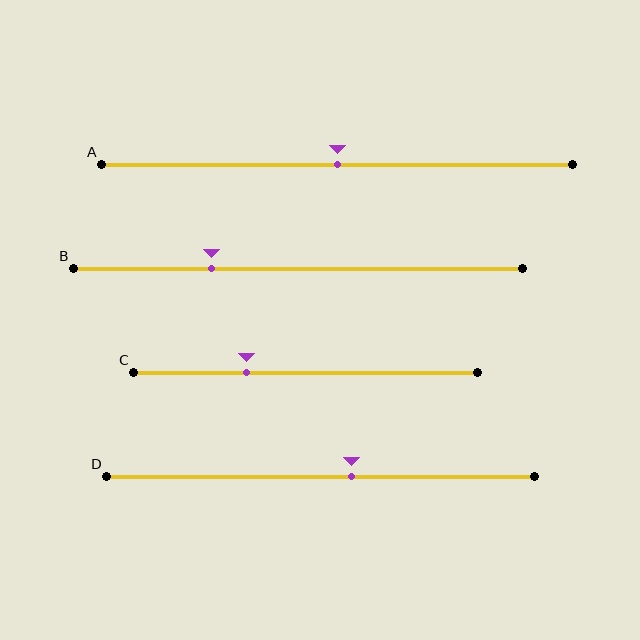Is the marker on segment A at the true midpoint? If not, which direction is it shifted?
Yes, the marker on segment A is at the true midpoint.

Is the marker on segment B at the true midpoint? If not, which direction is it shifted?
No, the marker on segment B is shifted to the left by about 19% of the segment length.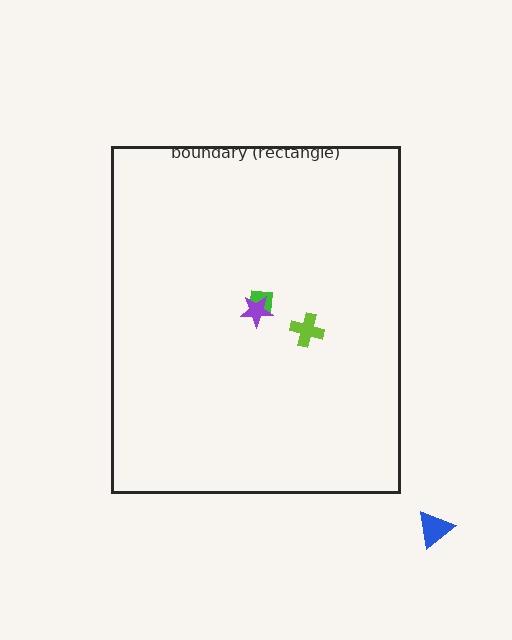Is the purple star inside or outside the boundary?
Inside.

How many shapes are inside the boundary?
3 inside, 1 outside.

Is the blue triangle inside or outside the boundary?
Outside.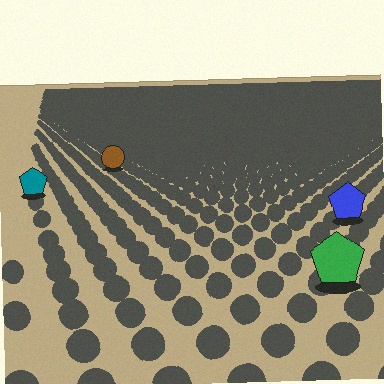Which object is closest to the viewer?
The green pentagon is closest. The texture marks near it are larger and more spread out.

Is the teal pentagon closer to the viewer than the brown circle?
Yes. The teal pentagon is closer — you can tell from the texture gradient: the ground texture is coarser near it.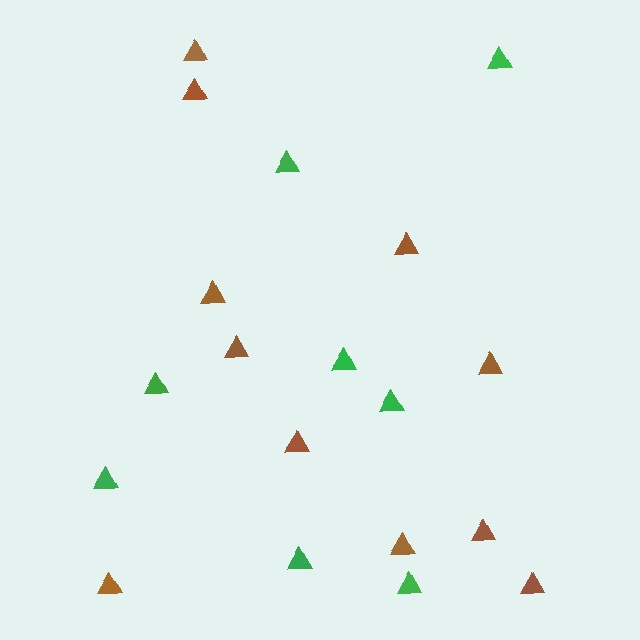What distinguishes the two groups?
There are 2 groups: one group of green triangles (8) and one group of brown triangles (11).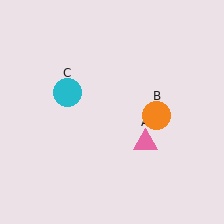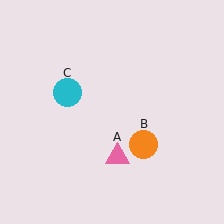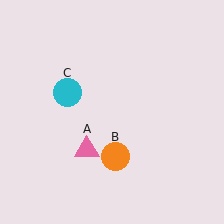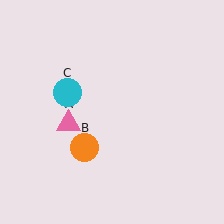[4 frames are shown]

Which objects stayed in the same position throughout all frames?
Cyan circle (object C) remained stationary.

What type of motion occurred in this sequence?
The pink triangle (object A), orange circle (object B) rotated clockwise around the center of the scene.